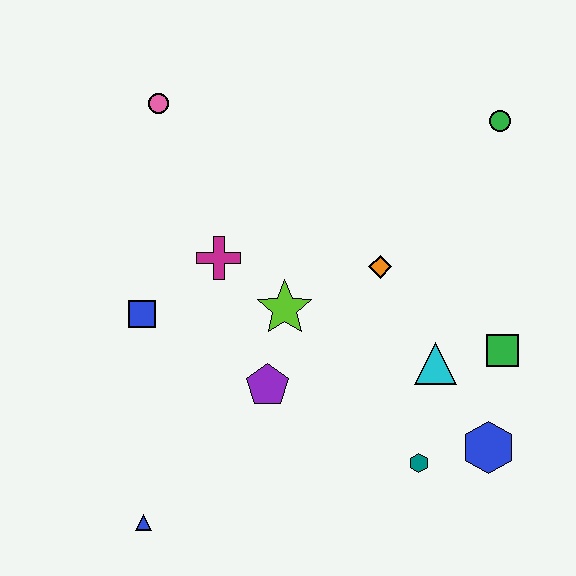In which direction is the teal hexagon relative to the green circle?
The teal hexagon is below the green circle.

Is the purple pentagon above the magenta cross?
No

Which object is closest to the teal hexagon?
The blue hexagon is closest to the teal hexagon.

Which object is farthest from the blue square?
The green circle is farthest from the blue square.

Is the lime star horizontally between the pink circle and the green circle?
Yes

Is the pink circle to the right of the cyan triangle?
No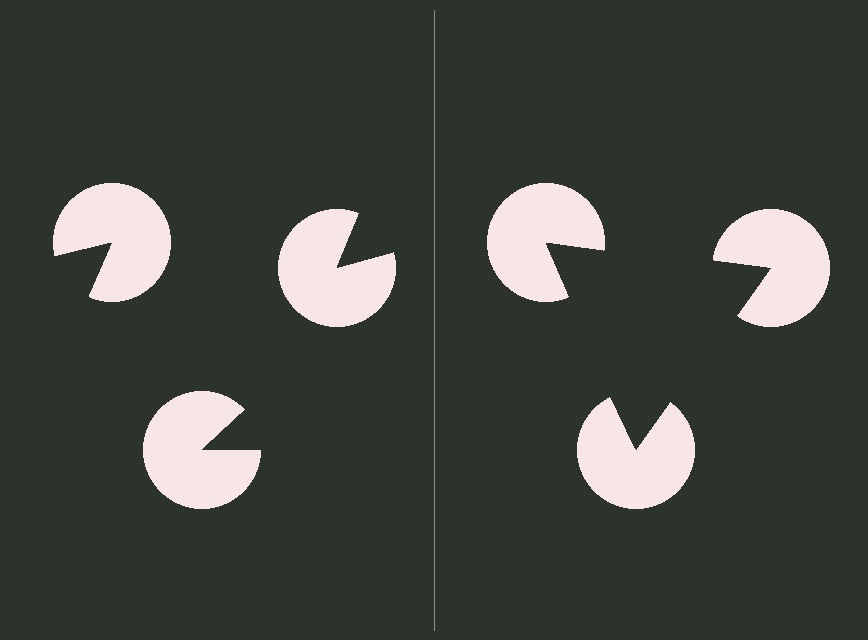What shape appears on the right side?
An illusory triangle.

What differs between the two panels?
The pac-man discs are positioned identically on both sides; only the wedge orientations differ. On the right they align to a triangle; on the left they are misaligned.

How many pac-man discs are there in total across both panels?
6 — 3 on each side.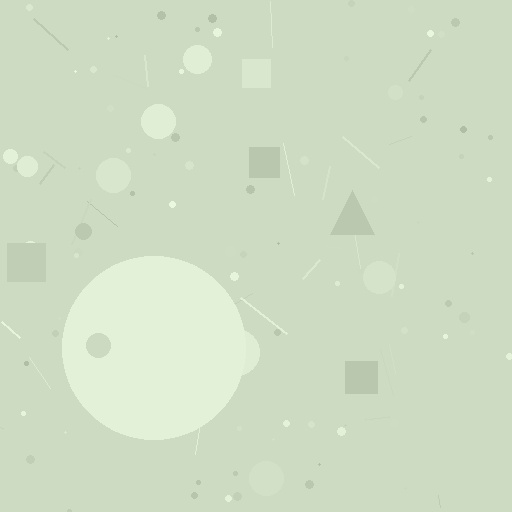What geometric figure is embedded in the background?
A circle is embedded in the background.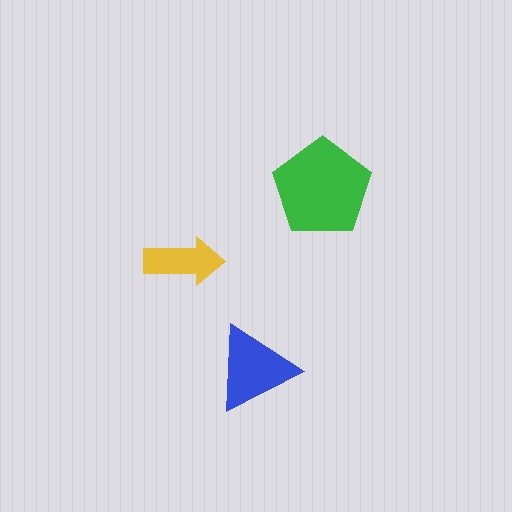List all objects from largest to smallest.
The green pentagon, the blue triangle, the yellow arrow.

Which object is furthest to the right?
The green pentagon is rightmost.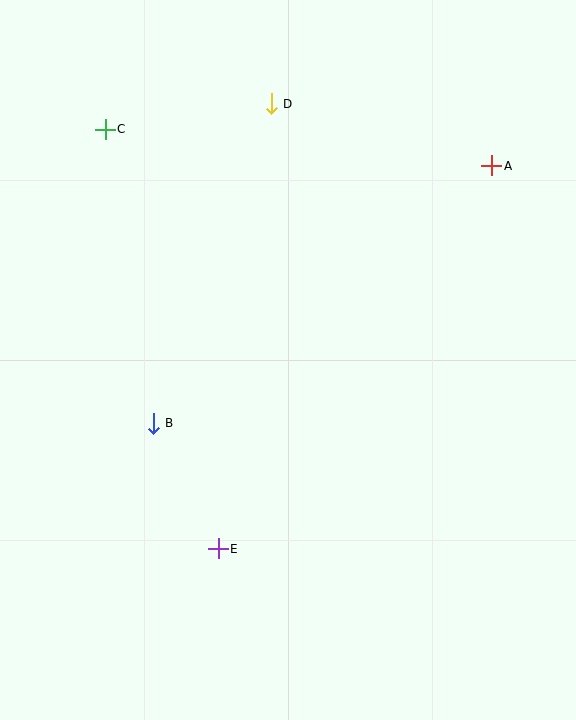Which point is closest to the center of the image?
Point B at (153, 423) is closest to the center.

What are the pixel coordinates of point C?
Point C is at (105, 129).